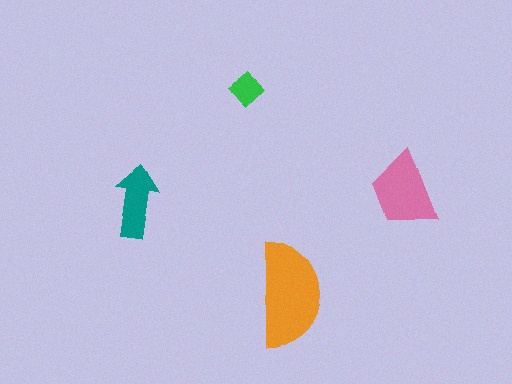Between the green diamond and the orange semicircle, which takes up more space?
The orange semicircle.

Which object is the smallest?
The green diamond.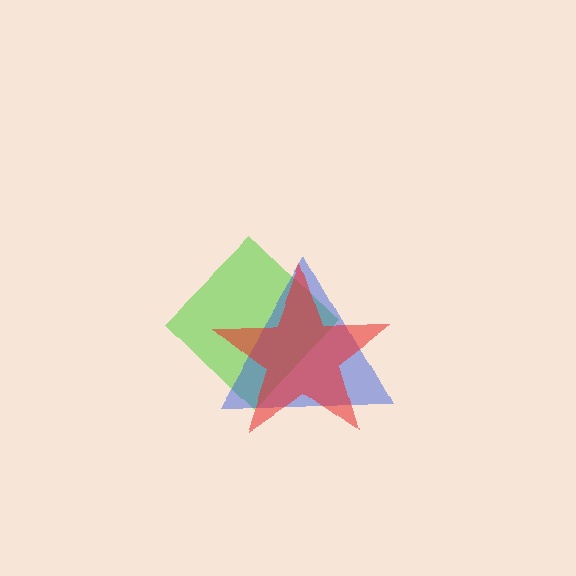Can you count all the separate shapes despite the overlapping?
Yes, there are 3 separate shapes.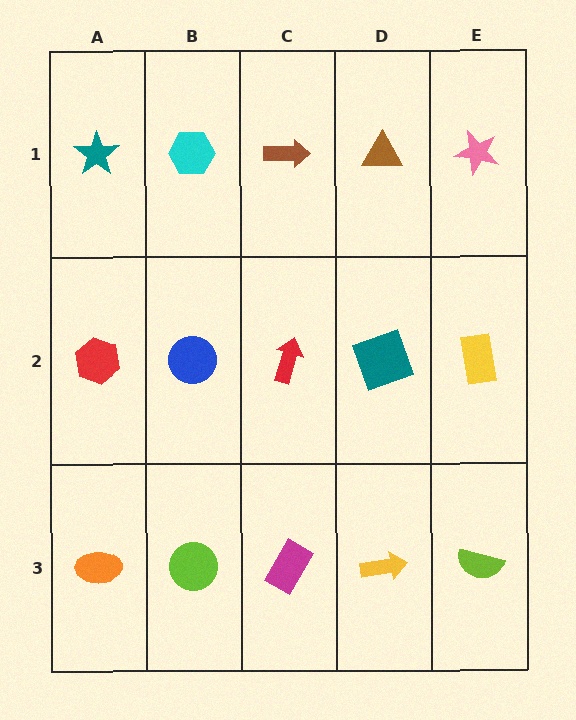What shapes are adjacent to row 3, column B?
A blue circle (row 2, column B), an orange ellipse (row 3, column A), a magenta rectangle (row 3, column C).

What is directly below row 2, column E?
A lime semicircle.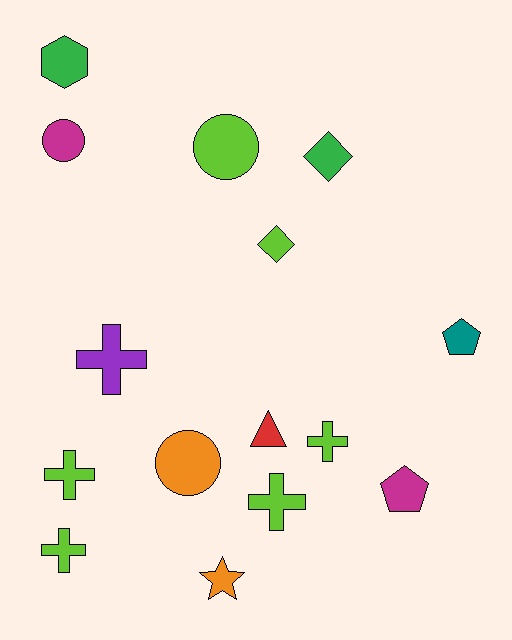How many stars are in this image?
There is 1 star.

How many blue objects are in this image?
There are no blue objects.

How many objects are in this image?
There are 15 objects.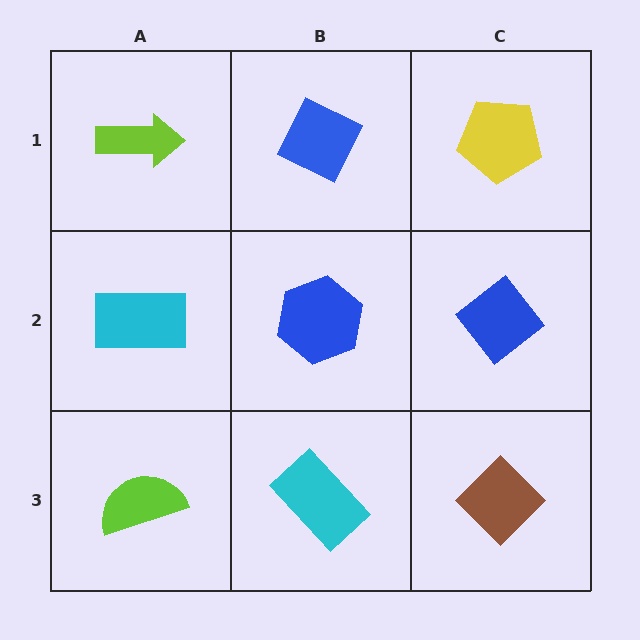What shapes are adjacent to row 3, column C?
A blue diamond (row 2, column C), a cyan rectangle (row 3, column B).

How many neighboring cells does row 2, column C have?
3.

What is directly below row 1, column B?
A blue hexagon.